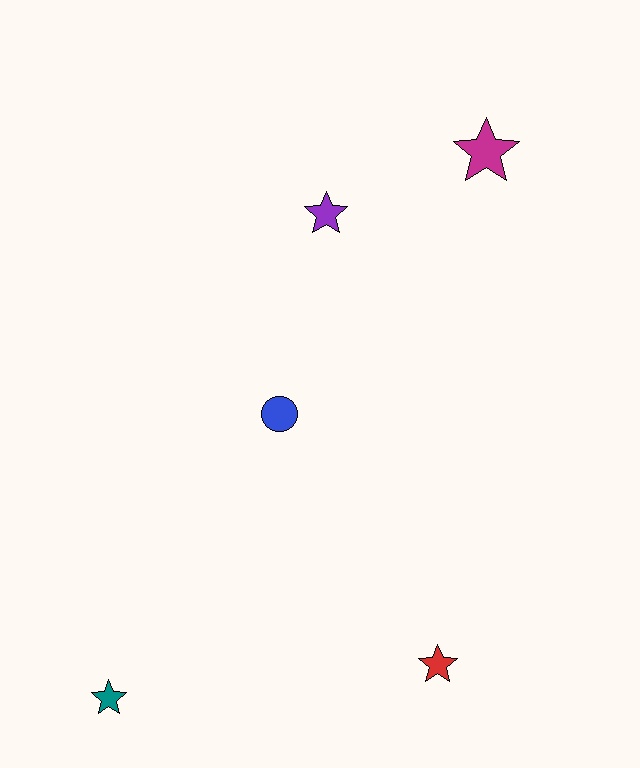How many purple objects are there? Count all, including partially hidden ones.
There is 1 purple object.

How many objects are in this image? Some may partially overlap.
There are 5 objects.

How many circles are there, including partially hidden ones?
There is 1 circle.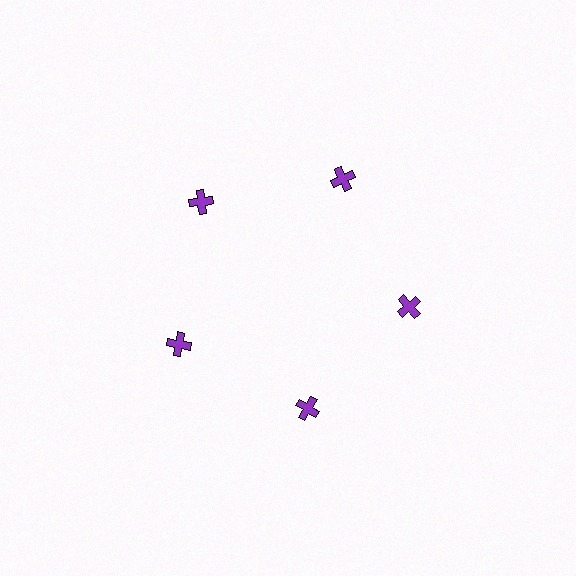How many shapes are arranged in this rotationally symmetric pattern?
There are 5 shapes, arranged in 5 groups of 1.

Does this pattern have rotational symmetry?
Yes, this pattern has 5-fold rotational symmetry. It looks the same after rotating 72 degrees around the center.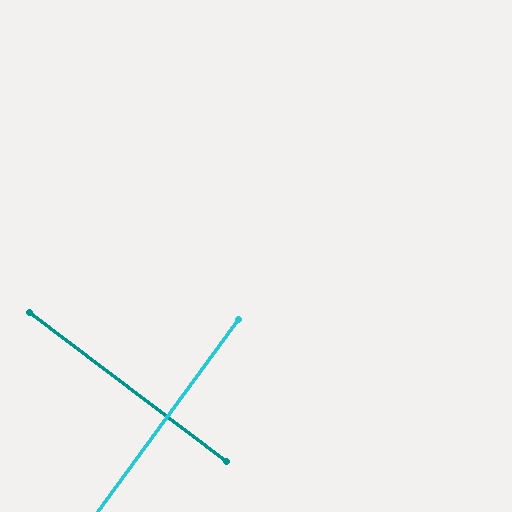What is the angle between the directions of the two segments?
Approximately 89 degrees.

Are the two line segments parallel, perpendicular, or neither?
Perpendicular — they meet at approximately 89°.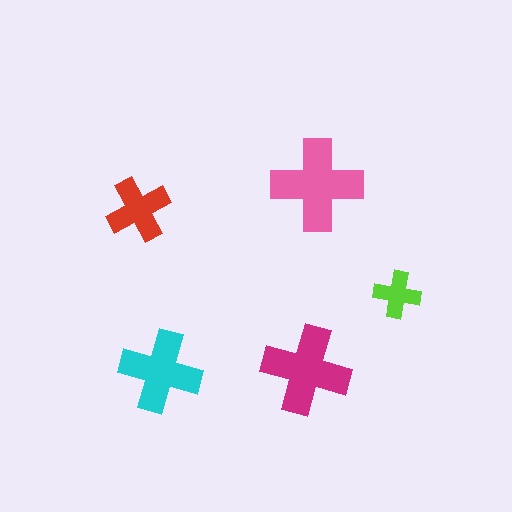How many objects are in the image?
There are 5 objects in the image.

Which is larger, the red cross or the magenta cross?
The magenta one.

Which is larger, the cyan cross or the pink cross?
The pink one.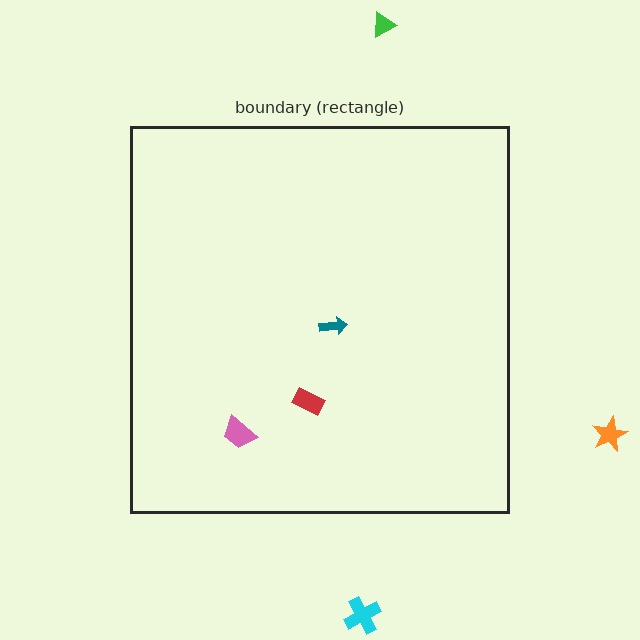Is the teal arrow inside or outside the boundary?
Inside.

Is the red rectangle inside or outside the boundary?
Inside.